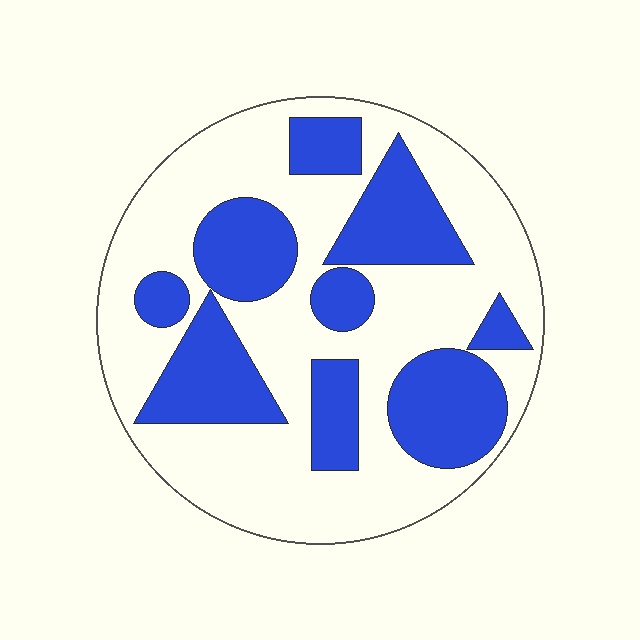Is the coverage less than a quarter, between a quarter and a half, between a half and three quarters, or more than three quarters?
Between a quarter and a half.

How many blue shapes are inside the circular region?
9.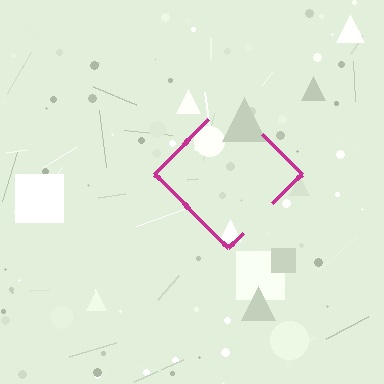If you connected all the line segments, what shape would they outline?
They would outline a diamond.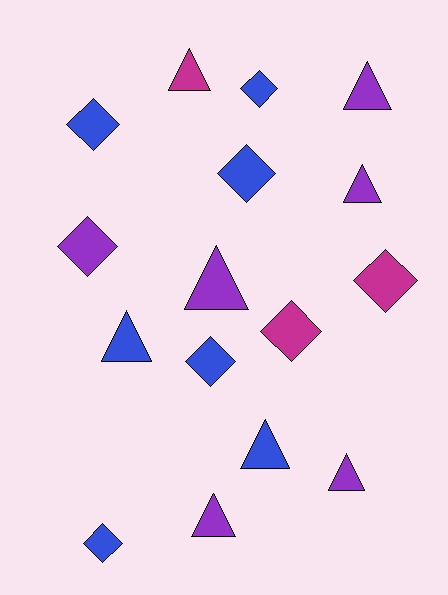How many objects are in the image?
There are 16 objects.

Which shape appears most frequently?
Triangle, with 8 objects.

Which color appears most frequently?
Blue, with 7 objects.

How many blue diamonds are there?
There are 5 blue diamonds.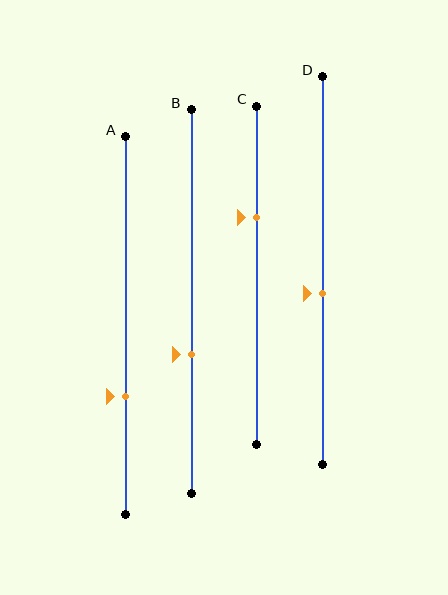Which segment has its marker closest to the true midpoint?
Segment D has its marker closest to the true midpoint.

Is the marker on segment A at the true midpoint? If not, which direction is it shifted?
No, the marker on segment A is shifted downward by about 19% of the segment length.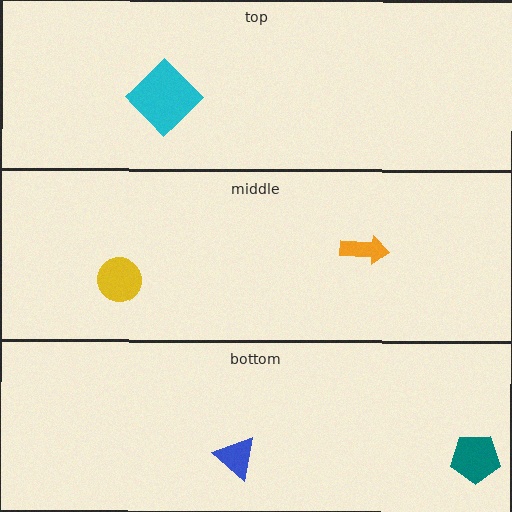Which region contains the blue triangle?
The bottom region.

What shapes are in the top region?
The cyan diamond.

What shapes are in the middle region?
The yellow circle, the orange arrow.